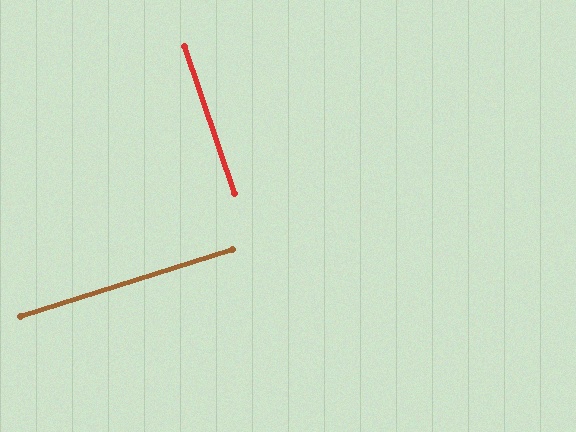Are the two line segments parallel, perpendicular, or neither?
Perpendicular — they meet at approximately 89°.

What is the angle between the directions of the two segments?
Approximately 89 degrees.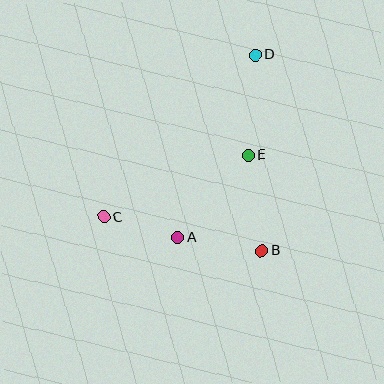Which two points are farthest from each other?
Points C and D are farthest from each other.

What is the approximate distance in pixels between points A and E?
The distance between A and E is approximately 109 pixels.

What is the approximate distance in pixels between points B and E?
The distance between B and E is approximately 97 pixels.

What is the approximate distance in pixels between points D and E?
The distance between D and E is approximately 100 pixels.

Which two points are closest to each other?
Points A and C are closest to each other.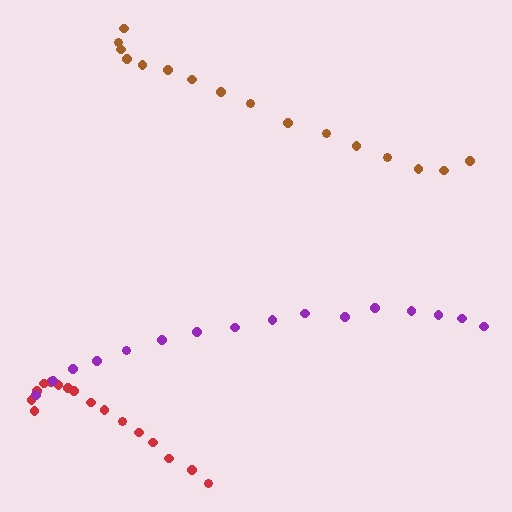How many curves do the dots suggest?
There are 3 distinct paths.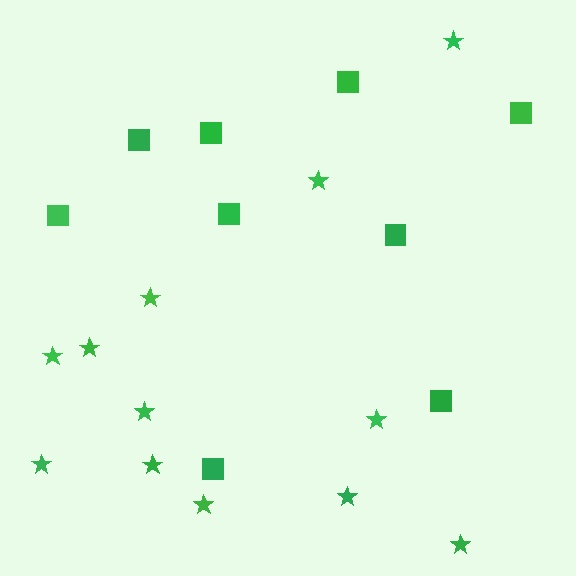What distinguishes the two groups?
There are 2 groups: one group of stars (12) and one group of squares (9).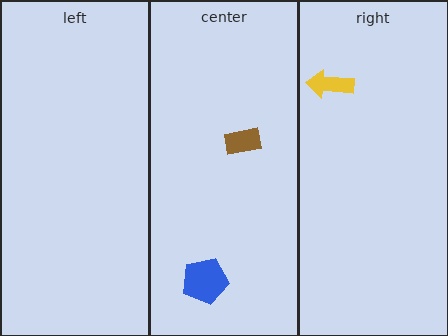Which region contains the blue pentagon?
The center region.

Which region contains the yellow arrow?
The right region.